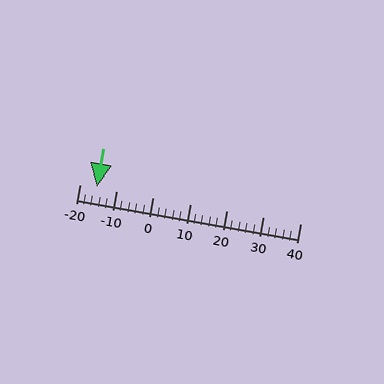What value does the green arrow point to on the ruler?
The green arrow points to approximately -15.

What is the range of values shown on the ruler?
The ruler shows values from -20 to 40.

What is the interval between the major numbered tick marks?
The major tick marks are spaced 10 units apart.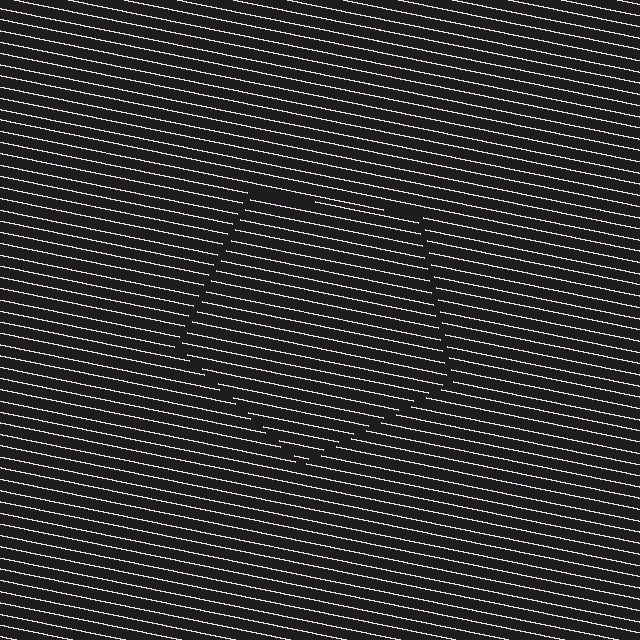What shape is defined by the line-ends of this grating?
An illusory pentagon. The interior of the shape contains the same grating, shifted by half a period — the contour is defined by the phase discontinuity where line-ends from the inner and outer gratings abut.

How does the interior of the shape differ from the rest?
The interior of the shape contains the same grating, shifted by half a period — the contour is defined by the phase discontinuity where line-ends from the inner and outer gratings abut.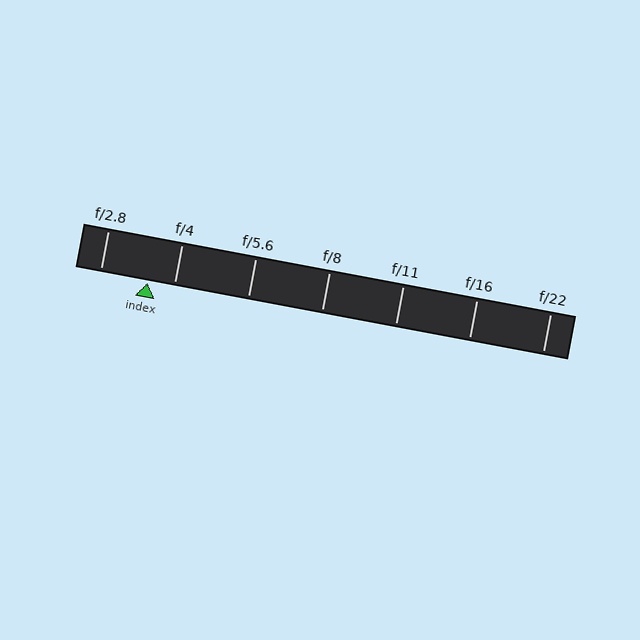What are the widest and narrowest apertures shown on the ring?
The widest aperture shown is f/2.8 and the narrowest is f/22.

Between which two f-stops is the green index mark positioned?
The index mark is between f/2.8 and f/4.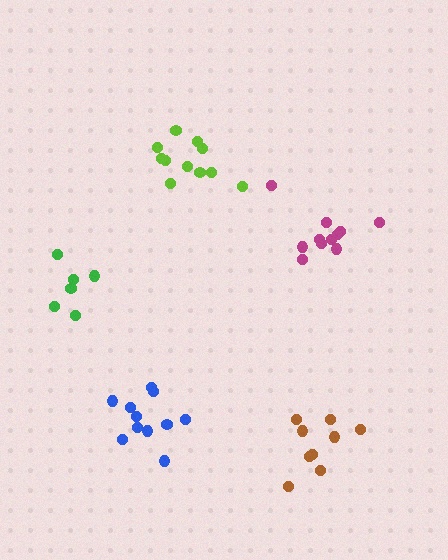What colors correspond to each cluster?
The clusters are colored: brown, blue, green, magenta, lime.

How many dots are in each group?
Group 1: 9 dots, Group 2: 11 dots, Group 3: 6 dots, Group 4: 11 dots, Group 5: 11 dots (48 total).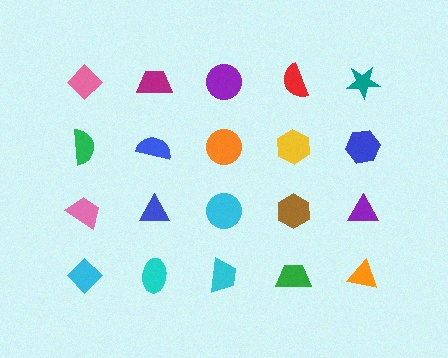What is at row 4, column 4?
A green trapezoid.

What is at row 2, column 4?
A yellow hexagon.